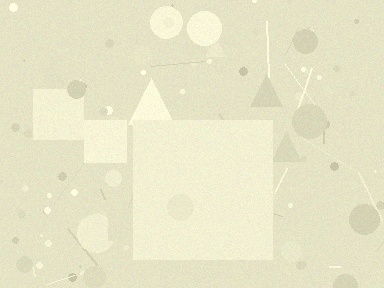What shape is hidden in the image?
A square is hidden in the image.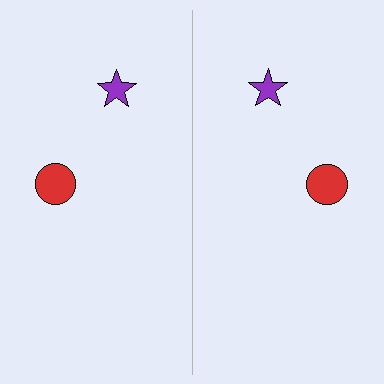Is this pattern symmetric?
Yes, this pattern has bilateral (reflection) symmetry.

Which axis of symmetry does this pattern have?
The pattern has a vertical axis of symmetry running through the center of the image.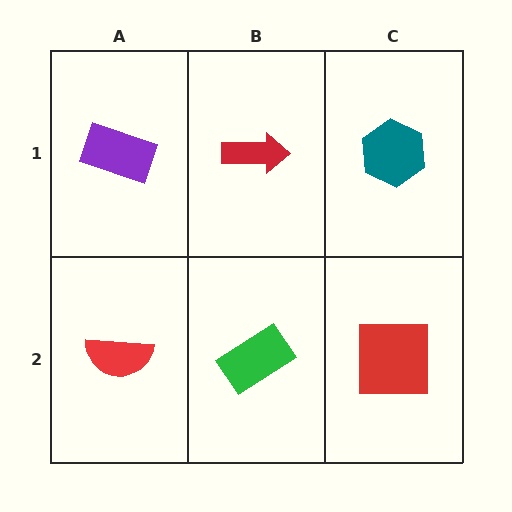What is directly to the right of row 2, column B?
A red square.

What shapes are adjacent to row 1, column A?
A red semicircle (row 2, column A), a red arrow (row 1, column B).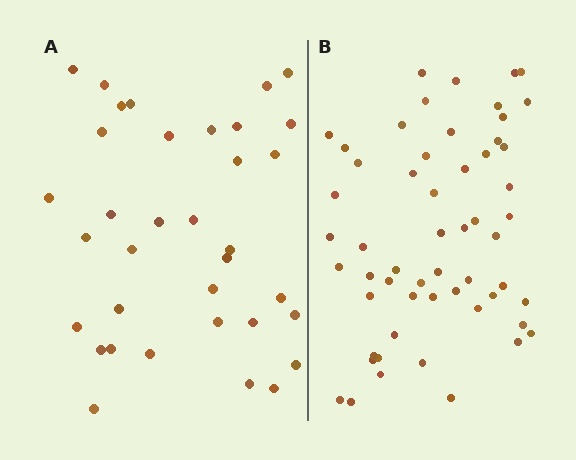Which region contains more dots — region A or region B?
Region B (the right region) has more dots.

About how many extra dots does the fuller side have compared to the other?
Region B has approximately 20 more dots than region A.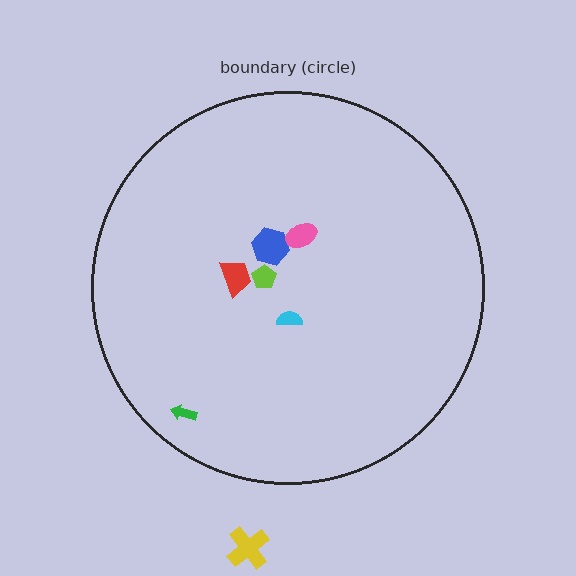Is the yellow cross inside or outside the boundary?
Outside.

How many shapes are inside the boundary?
6 inside, 1 outside.